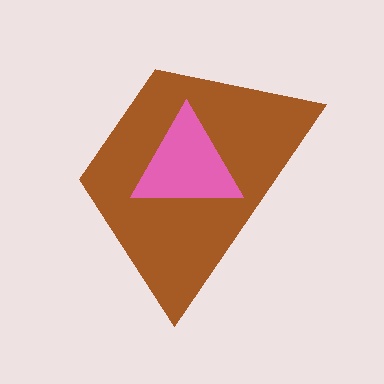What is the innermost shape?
The pink triangle.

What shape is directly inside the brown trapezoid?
The pink triangle.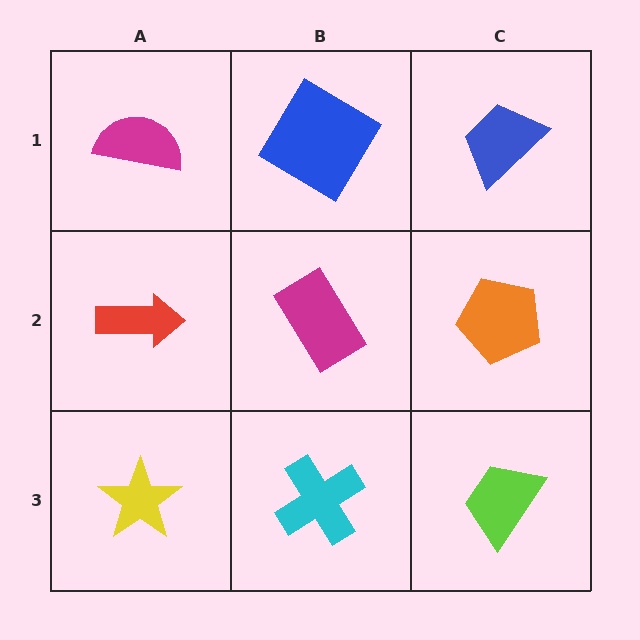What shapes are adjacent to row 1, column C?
An orange pentagon (row 2, column C), a blue diamond (row 1, column B).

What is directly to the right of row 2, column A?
A magenta rectangle.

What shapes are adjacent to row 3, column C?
An orange pentagon (row 2, column C), a cyan cross (row 3, column B).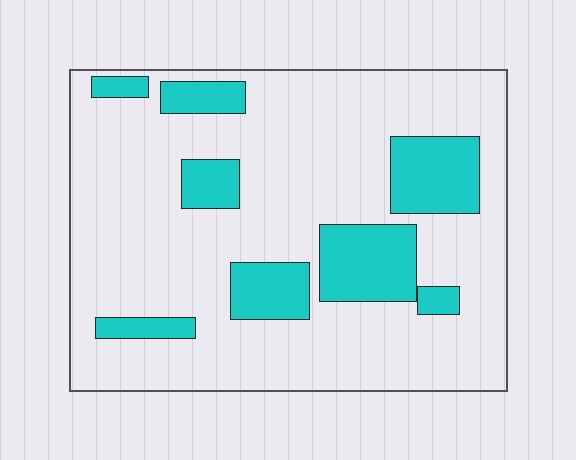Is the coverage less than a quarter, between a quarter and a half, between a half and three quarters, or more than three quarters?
Less than a quarter.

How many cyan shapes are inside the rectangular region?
8.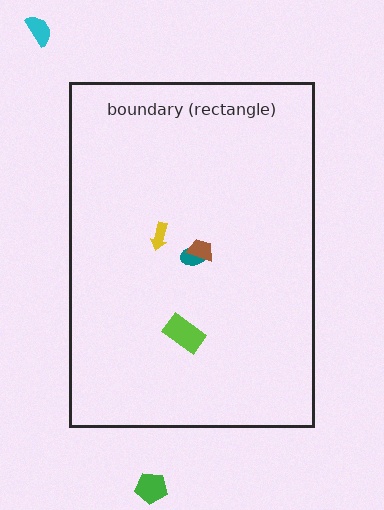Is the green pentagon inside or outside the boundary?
Outside.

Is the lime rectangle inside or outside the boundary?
Inside.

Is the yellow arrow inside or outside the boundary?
Inside.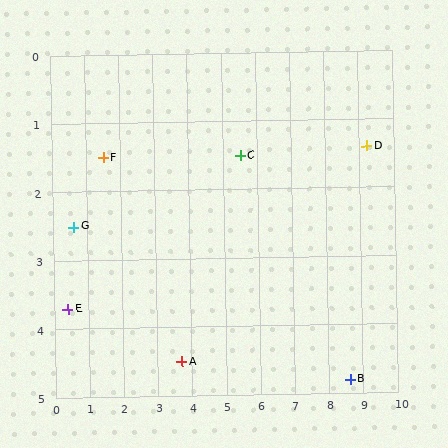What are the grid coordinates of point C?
Point C is at approximately (5.5, 1.5).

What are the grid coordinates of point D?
Point D is at approximately (9.2, 1.4).